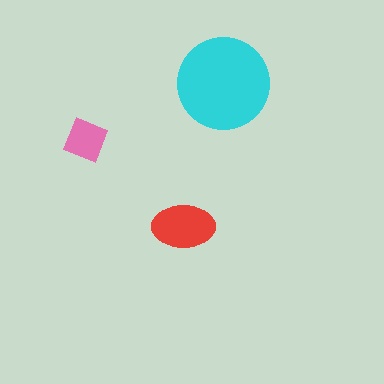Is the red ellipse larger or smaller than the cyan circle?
Smaller.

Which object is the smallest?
The pink diamond.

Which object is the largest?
The cyan circle.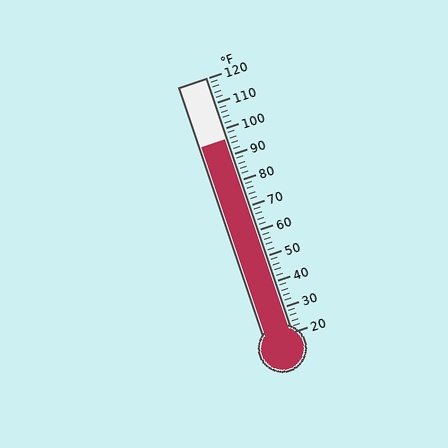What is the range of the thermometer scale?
The thermometer scale ranges from 20°F to 120°F.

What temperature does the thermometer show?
The thermometer shows approximately 96°F.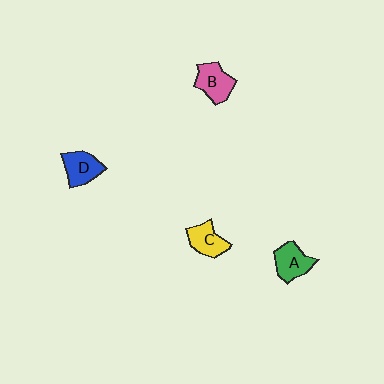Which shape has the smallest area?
Shape C (yellow).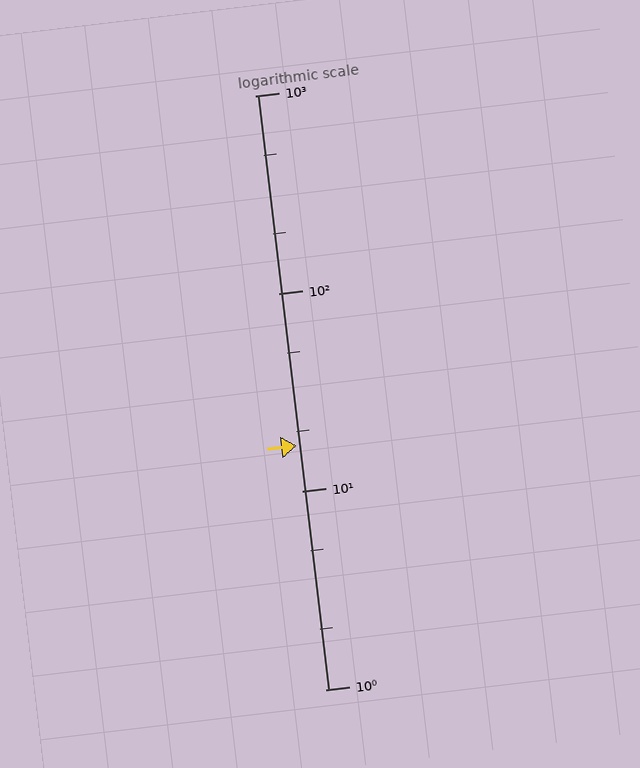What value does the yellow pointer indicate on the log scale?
The pointer indicates approximately 17.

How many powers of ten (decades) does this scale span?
The scale spans 3 decades, from 1 to 1000.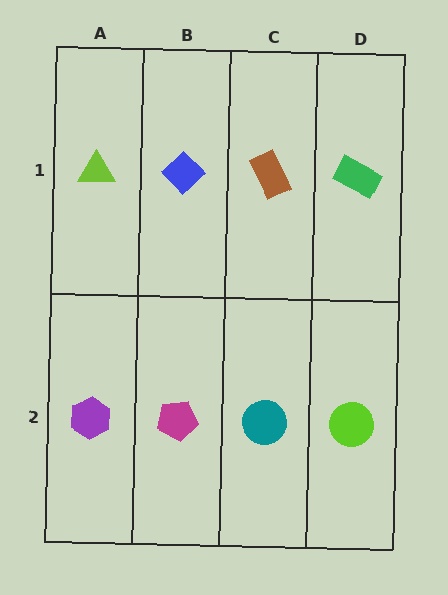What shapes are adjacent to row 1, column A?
A purple hexagon (row 2, column A), a blue diamond (row 1, column B).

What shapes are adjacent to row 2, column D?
A green rectangle (row 1, column D), a teal circle (row 2, column C).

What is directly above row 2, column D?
A green rectangle.